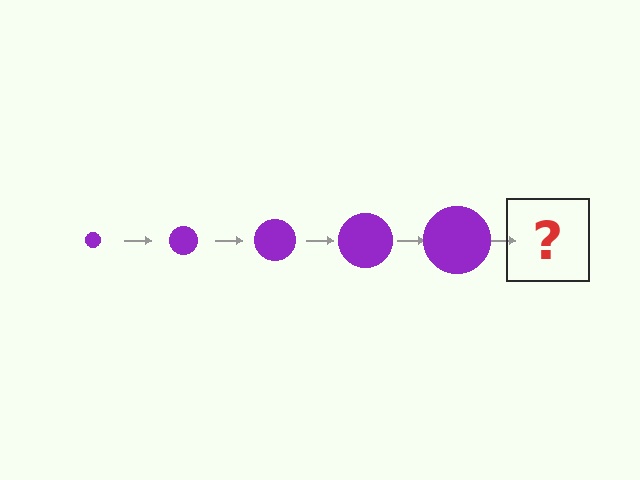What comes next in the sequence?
The next element should be a purple circle, larger than the previous one.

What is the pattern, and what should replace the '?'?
The pattern is that the circle gets progressively larger each step. The '?' should be a purple circle, larger than the previous one.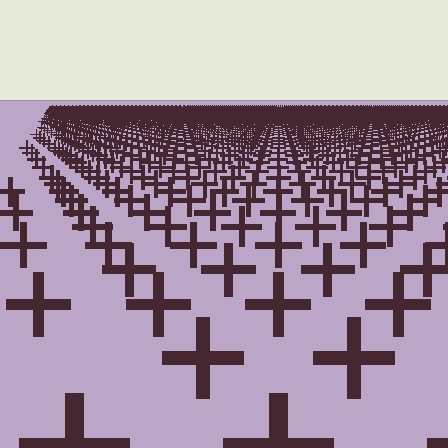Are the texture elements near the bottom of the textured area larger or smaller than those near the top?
Larger. Near the bottom, elements are closer to the viewer and appear at a bigger on-screen size.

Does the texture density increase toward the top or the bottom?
Density increases toward the top.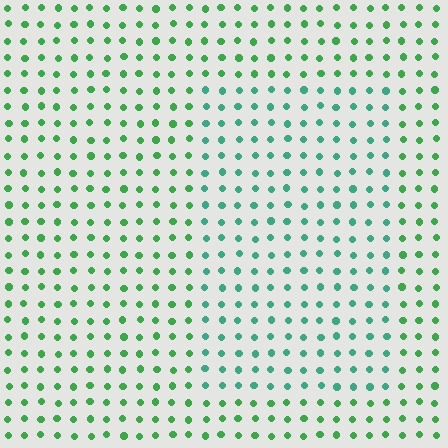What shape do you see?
I see a rectangle.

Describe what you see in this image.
The image is filled with small green elements in a uniform arrangement. A rectangle-shaped region is visible where the elements are tinted to a slightly different hue, forming a subtle color boundary.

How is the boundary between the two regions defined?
The boundary is defined purely by a slight shift in hue (about 33 degrees). Spacing, size, and orientation are identical on both sides.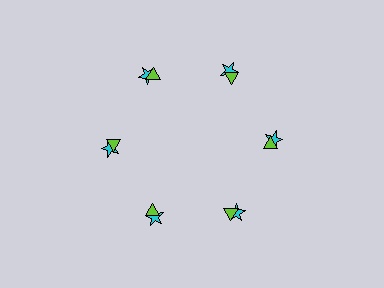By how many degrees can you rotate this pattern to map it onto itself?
The pattern maps onto itself every 60 degrees of rotation.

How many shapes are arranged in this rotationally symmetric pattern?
There are 12 shapes, arranged in 6 groups of 2.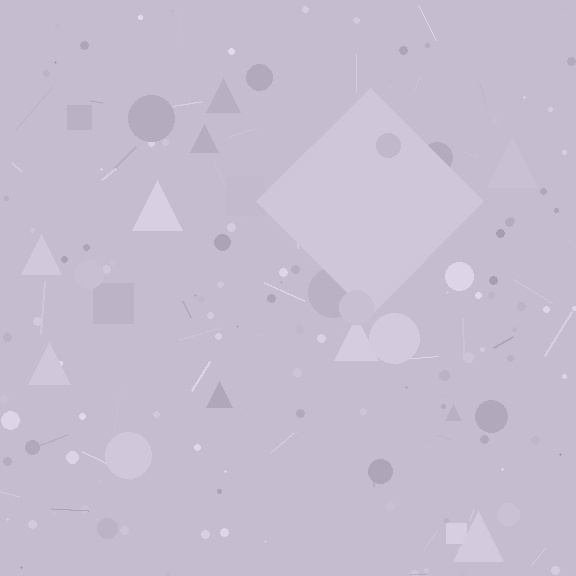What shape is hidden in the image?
A diamond is hidden in the image.